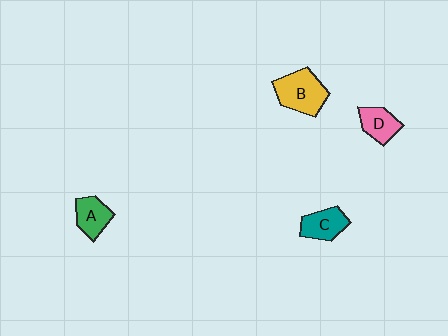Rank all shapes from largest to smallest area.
From largest to smallest: B (yellow), C (teal), A (green), D (pink).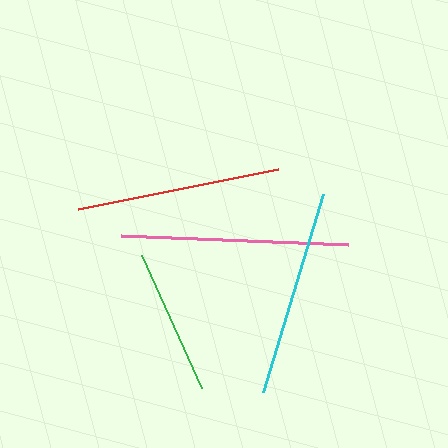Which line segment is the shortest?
The green line is the shortest at approximately 146 pixels.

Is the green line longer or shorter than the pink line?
The pink line is longer than the green line.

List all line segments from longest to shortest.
From longest to shortest: pink, cyan, red, green.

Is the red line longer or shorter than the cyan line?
The cyan line is longer than the red line.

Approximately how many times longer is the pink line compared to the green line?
The pink line is approximately 1.6 times the length of the green line.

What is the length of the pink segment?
The pink segment is approximately 227 pixels long.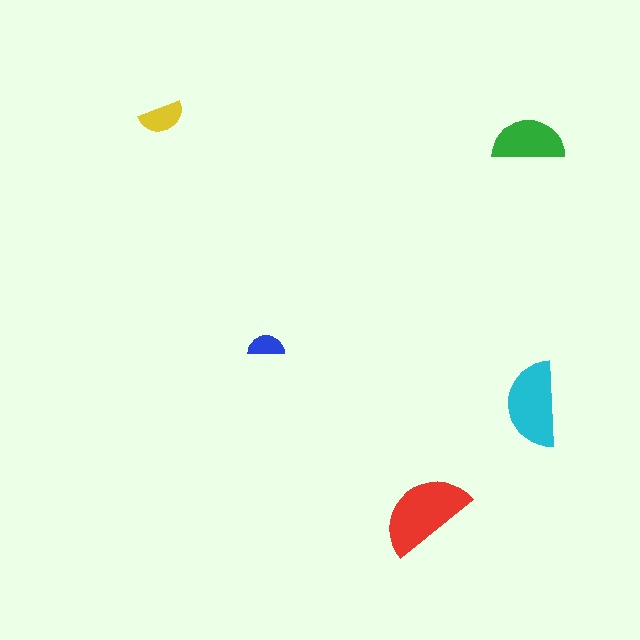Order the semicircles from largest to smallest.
the red one, the cyan one, the green one, the yellow one, the blue one.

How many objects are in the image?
There are 5 objects in the image.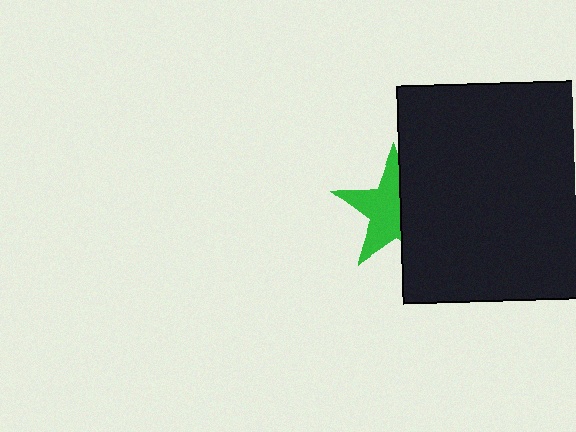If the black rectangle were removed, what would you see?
You would see the complete green star.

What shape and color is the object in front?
The object in front is a black rectangle.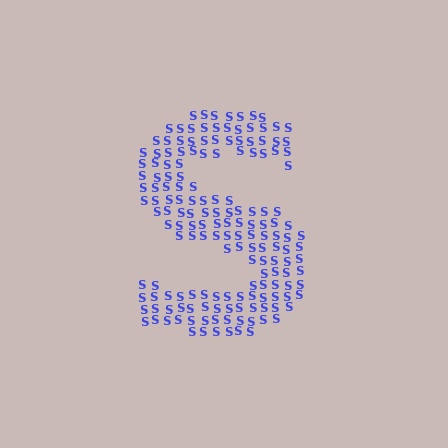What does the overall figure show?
The overall figure shows the letter S.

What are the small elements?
The small elements are letter S's.